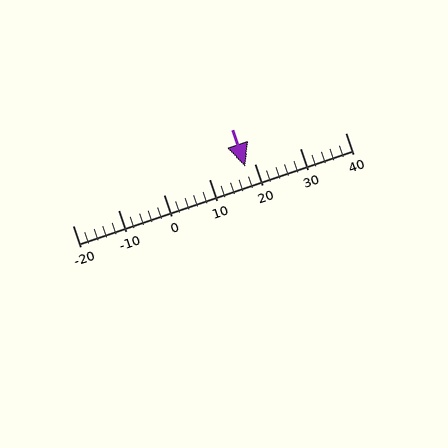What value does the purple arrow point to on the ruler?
The purple arrow points to approximately 18.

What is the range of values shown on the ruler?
The ruler shows values from -20 to 40.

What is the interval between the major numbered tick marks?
The major tick marks are spaced 10 units apart.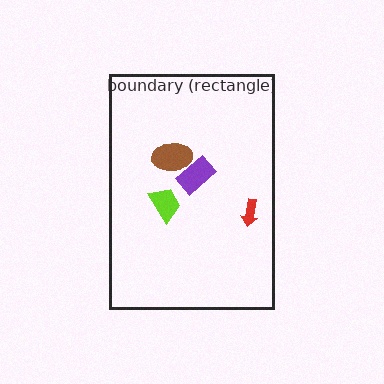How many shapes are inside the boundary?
4 inside, 0 outside.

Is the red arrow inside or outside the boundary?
Inside.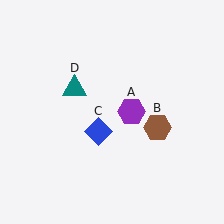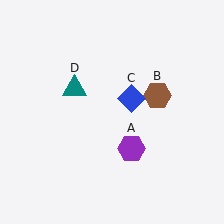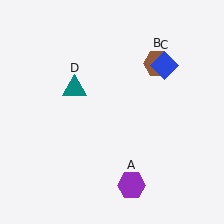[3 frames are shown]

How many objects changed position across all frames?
3 objects changed position: purple hexagon (object A), brown hexagon (object B), blue diamond (object C).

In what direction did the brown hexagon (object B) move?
The brown hexagon (object B) moved up.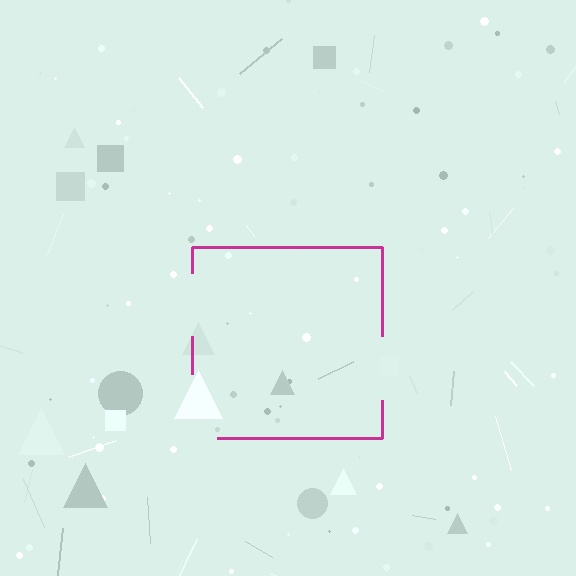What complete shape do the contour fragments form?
The contour fragments form a square.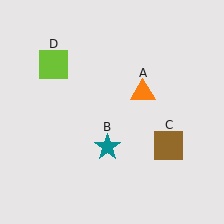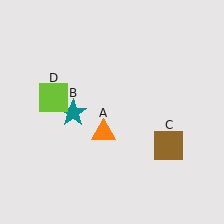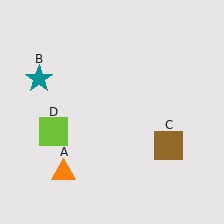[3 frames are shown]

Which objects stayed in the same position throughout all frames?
Brown square (object C) remained stationary.